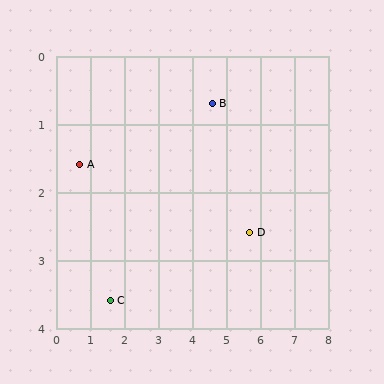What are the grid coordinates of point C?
Point C is at approximately (1.6, 3.6).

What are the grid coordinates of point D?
Point D is at approximately (5.7, 2.6).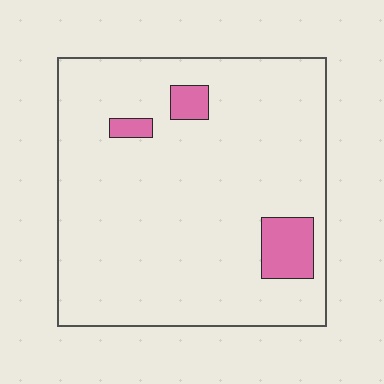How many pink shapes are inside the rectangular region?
3.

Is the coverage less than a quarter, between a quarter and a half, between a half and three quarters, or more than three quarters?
Less than a quarter.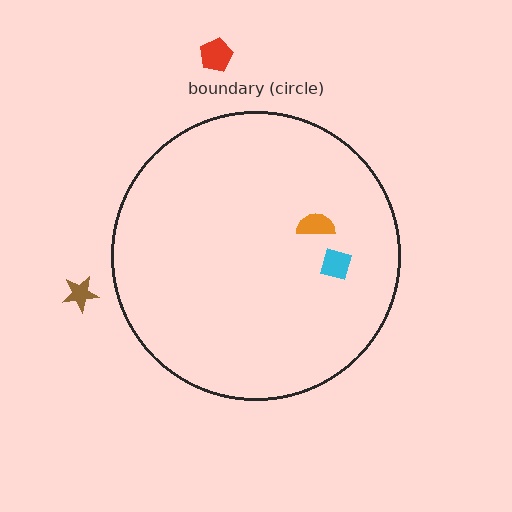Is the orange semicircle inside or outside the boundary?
Inside.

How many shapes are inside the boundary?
2 inside, 2 outside.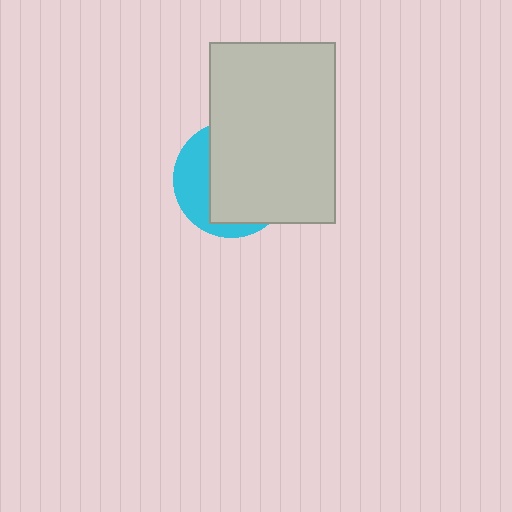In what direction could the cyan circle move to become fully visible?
The cyan circle could move left. That would shift it out from behind the light gray rectangle entirely.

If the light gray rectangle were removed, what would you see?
You would see the complete cyan circle.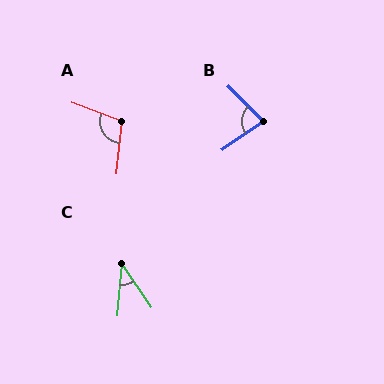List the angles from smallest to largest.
C (40°), B (80°), A (104°).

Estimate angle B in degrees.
Approximately 80 degrees.